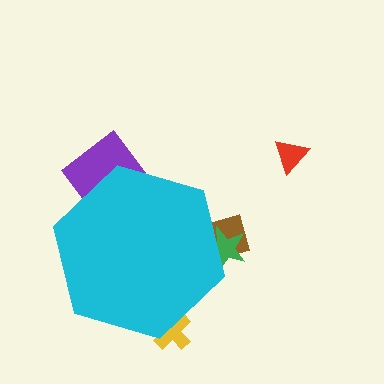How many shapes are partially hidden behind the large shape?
4 shapes are partially hidden.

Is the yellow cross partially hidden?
Yes, the yellow cross is partially hidden behind the cyan hexagon.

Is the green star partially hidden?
Yes, the green star is partially hidden behind the cyan hexagon.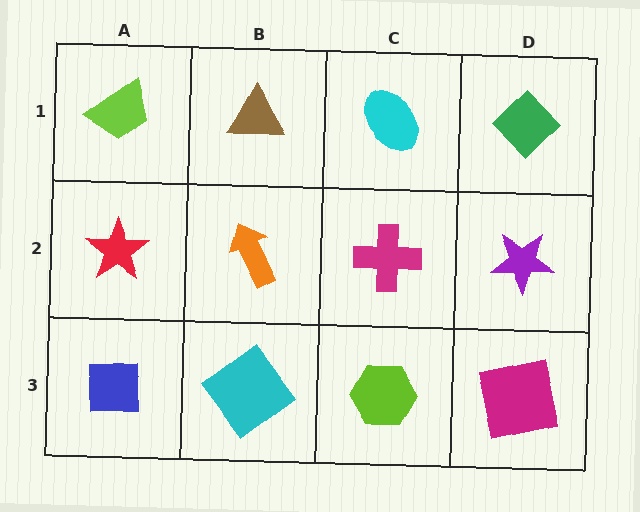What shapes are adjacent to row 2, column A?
A lime trapezoid (row 1, column A), a blue square (row 3, column A), an orange arrow (row 2, column B).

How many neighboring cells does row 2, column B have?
4.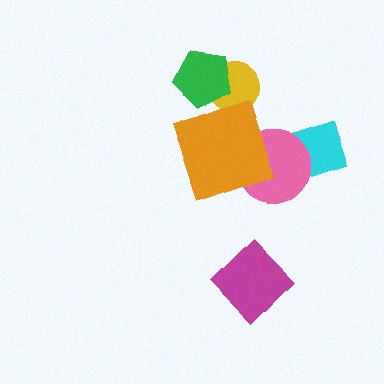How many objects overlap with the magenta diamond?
0 objects overlap with the magenta diamond.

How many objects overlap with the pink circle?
2 objects overlap with the pink circle.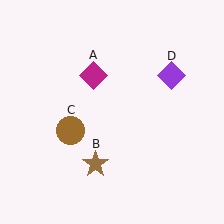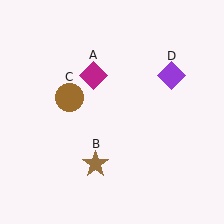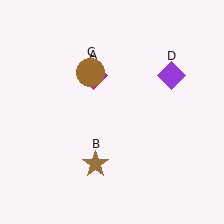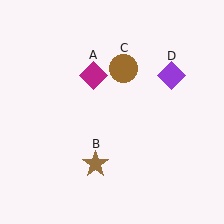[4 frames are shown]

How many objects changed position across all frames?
1 object changed position: brown circle (object C).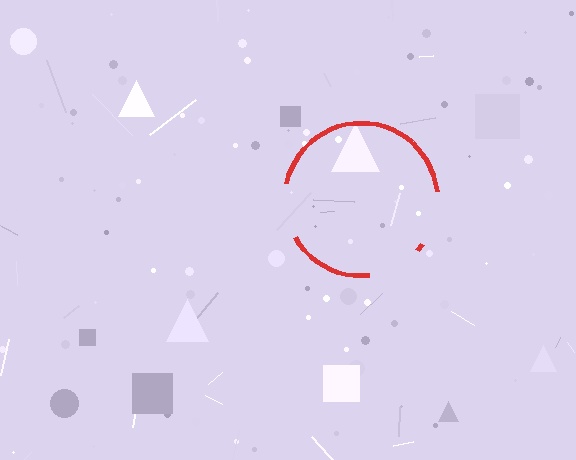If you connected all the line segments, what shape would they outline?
They would outline a circle.